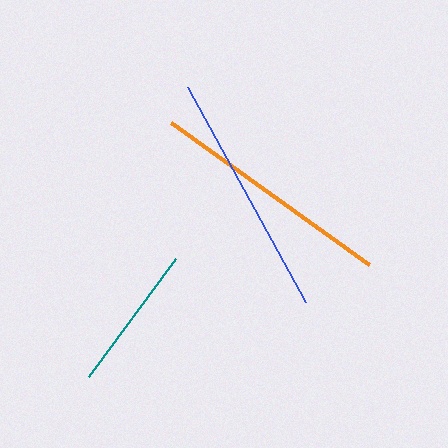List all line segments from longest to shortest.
From longest to shortest: blue, orange, teal.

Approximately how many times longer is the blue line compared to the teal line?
The blue line is approximately 1.7 times the length of the teal line.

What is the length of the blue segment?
The blue segment is approximately 245 pixels long.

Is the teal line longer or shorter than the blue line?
The blue line is longer than the teal line.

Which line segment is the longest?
The blue line is the longest at approximately 245 pixels.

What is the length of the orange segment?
The orange segment is approximately 243 pixels long.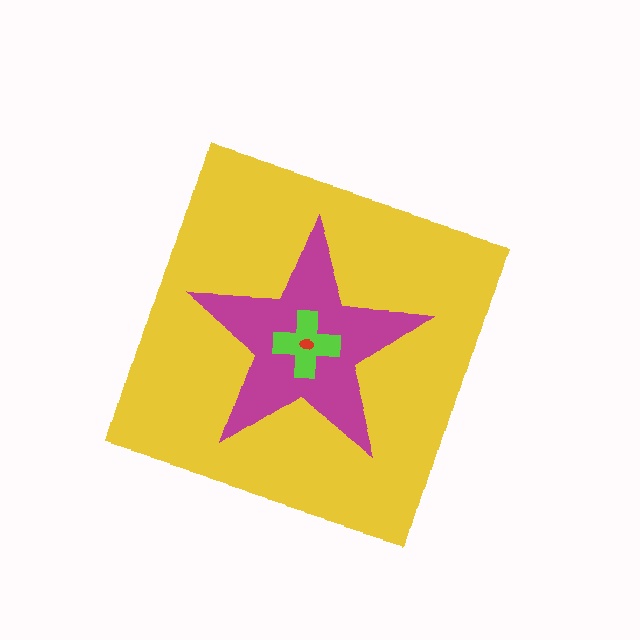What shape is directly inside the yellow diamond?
The magenta star.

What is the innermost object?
The red ellipse.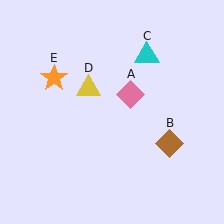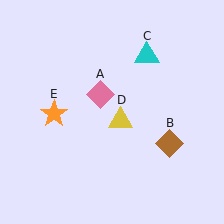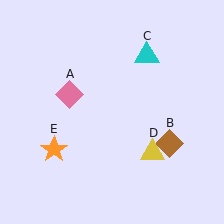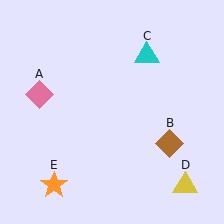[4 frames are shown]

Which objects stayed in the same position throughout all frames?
Brown diamond (object B) and cyan triangle (object C) remained stationary.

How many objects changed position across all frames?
3 objects changed position: pink diamond (object A), yellow triangle (object D), orange star (object E).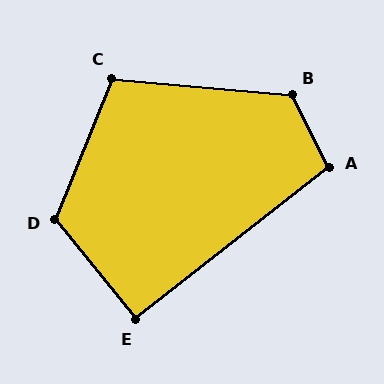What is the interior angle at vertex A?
Approximately 101 degrees (obtuse).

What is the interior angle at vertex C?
Approximately 106 degrees (obtuse).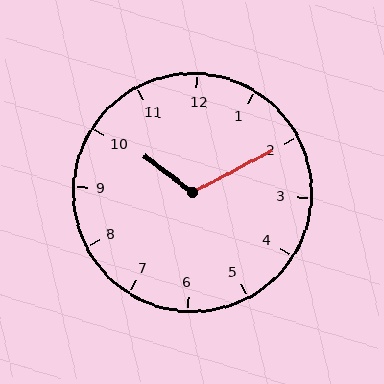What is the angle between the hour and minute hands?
Approximately 115 degrees.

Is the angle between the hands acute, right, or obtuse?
It is obtuse.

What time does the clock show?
10:10.